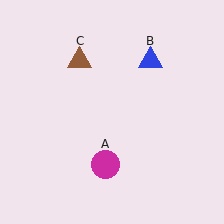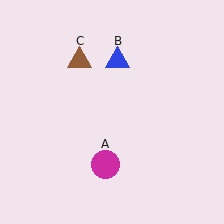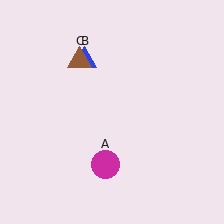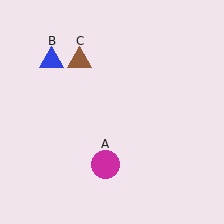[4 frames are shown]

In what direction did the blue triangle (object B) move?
The blue triangle (object B) moved left.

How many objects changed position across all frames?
1 object changed position: blue triangle (object B).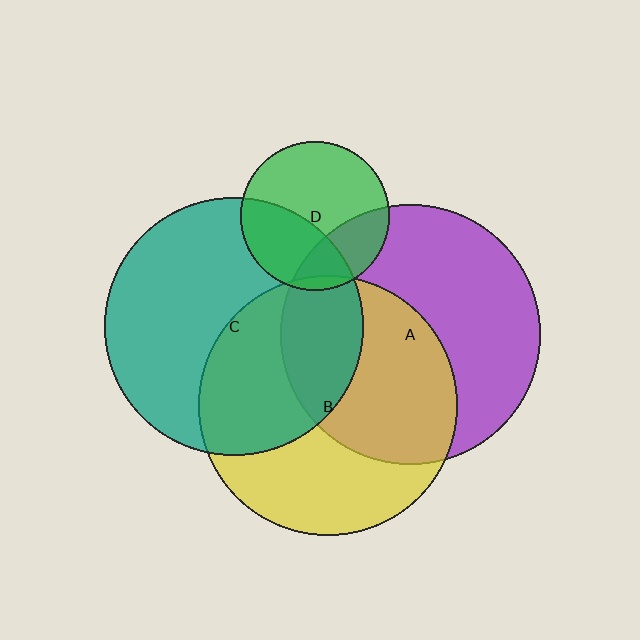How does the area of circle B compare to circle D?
Approximately 3.0 times.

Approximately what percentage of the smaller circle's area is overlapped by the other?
Approximately 20%.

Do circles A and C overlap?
Yes.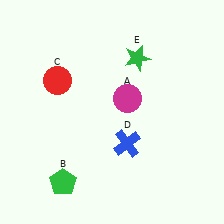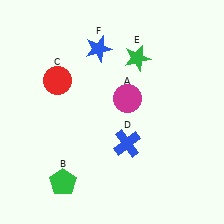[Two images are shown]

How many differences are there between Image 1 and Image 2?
There is 1 difference between the two images.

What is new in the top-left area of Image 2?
A blue star (F) was added in the top-left area of Image 2.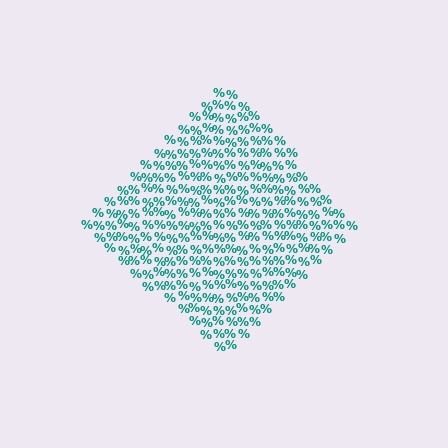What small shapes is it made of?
It is made of small percent signs.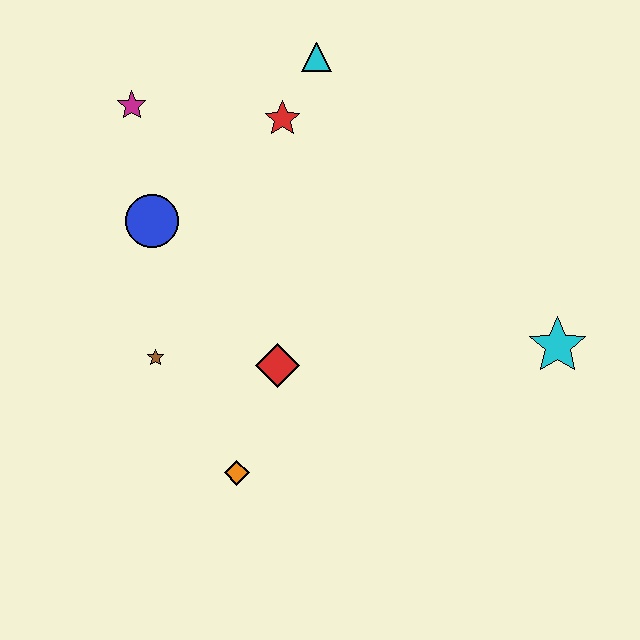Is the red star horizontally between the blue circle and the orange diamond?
No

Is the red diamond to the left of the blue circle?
No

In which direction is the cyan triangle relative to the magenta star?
The cyan triangle is to the right of the magenta star.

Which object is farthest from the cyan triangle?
The orange diamond is farthest from the cyan triangle.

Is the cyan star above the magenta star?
No